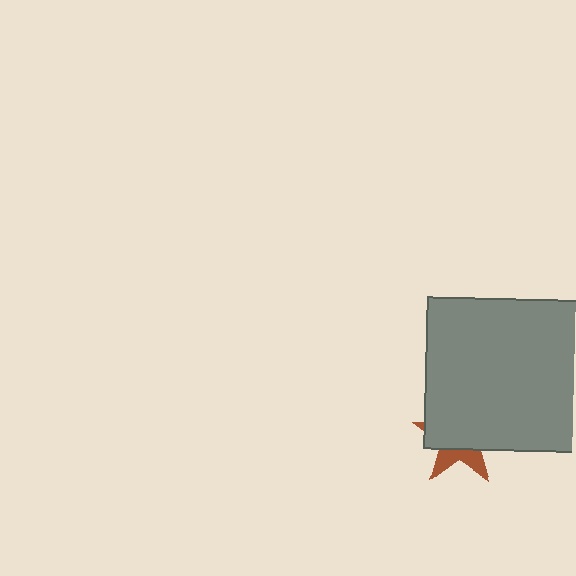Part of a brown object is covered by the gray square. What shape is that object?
It is a star.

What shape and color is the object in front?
The object in front is a gray square.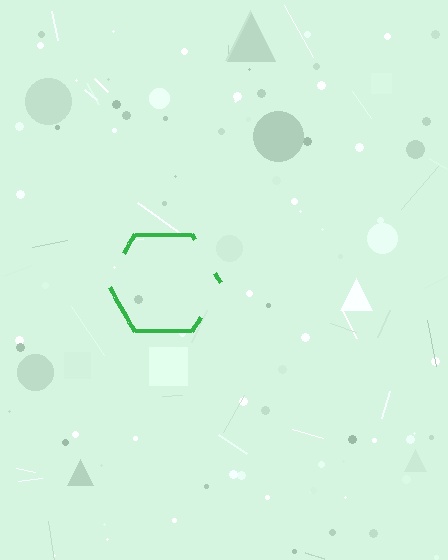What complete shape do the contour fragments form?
The contour fragments form a hexagon.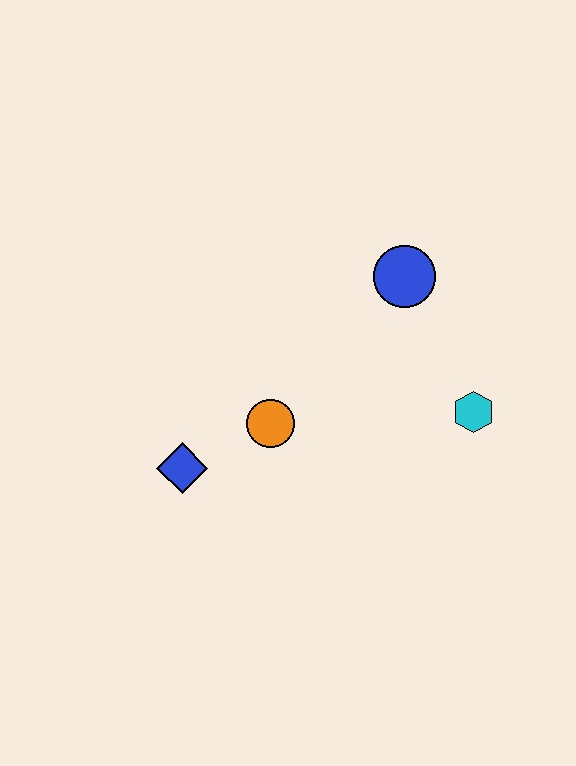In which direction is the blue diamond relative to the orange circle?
The blue diamond is to the left of the orange circle.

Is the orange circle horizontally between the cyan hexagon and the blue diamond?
Yes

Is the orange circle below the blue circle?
Yes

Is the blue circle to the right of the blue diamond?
Yes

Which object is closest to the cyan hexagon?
The blue circle is closest to the cyan hexagon.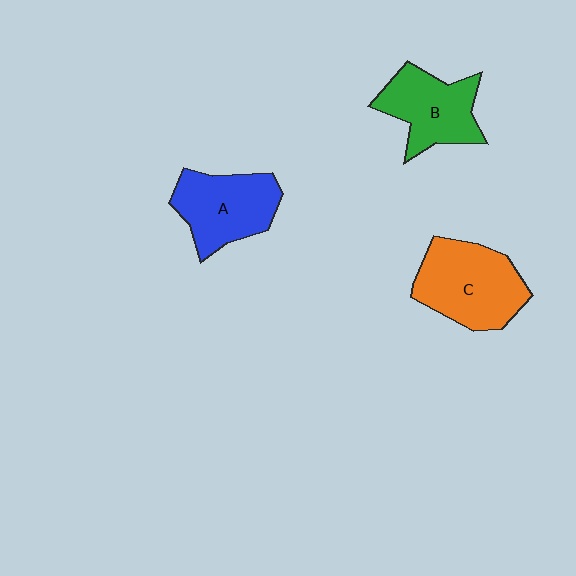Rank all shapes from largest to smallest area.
From largest to smallest: C (orange), A (blue), B (green).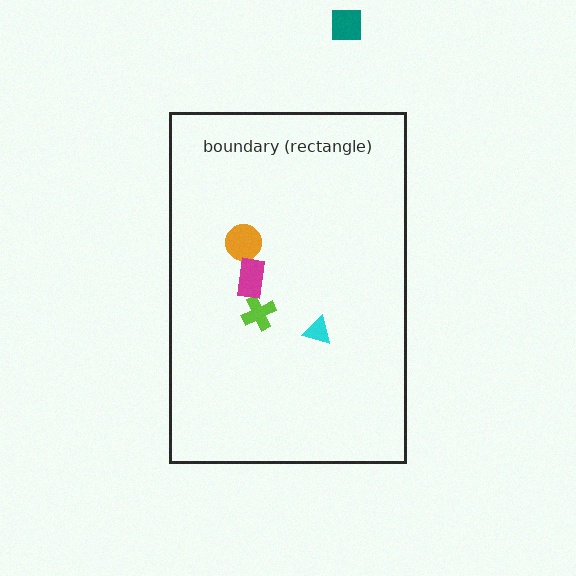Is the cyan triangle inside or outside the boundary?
Inside.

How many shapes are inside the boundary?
4 inside, 1 outside.